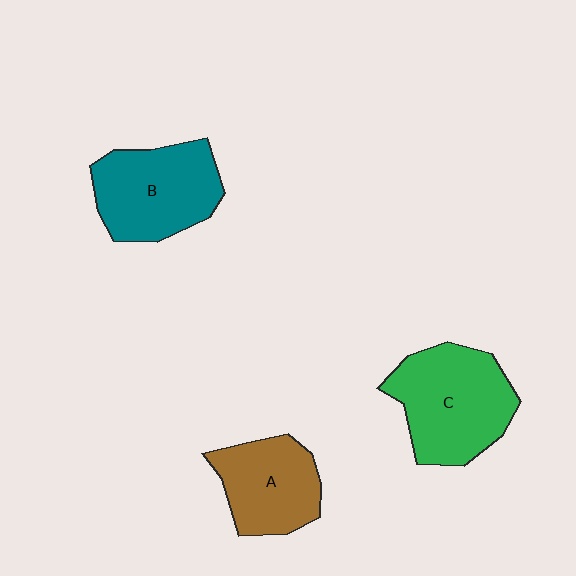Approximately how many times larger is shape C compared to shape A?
Approximately 1.3 times.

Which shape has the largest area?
Shape C (green).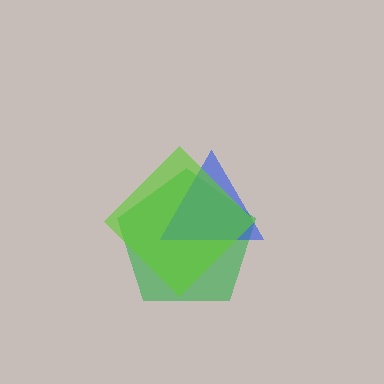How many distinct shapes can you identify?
There are 3 distinct shapes: a green pentagon, a blue triangle, a lime diamond.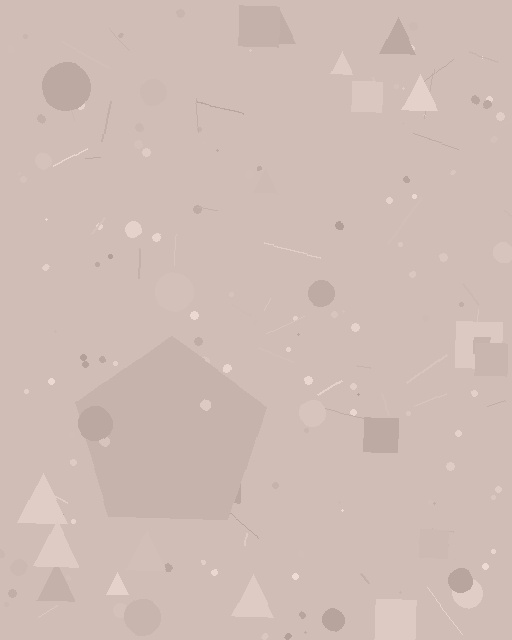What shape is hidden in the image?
A pentagon is hidden in the image.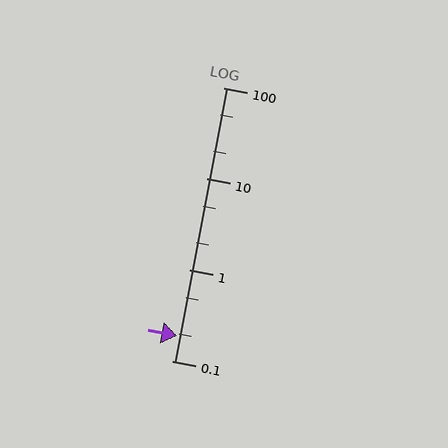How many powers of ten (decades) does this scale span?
The scale spans 3 decades, from 0.1 to 100.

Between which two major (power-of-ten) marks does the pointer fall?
The pointer is between 0.1 and 1.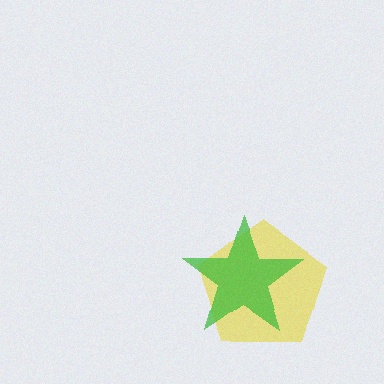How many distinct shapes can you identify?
There are 2 distinct shapes: a yellow pentagon, a green star.